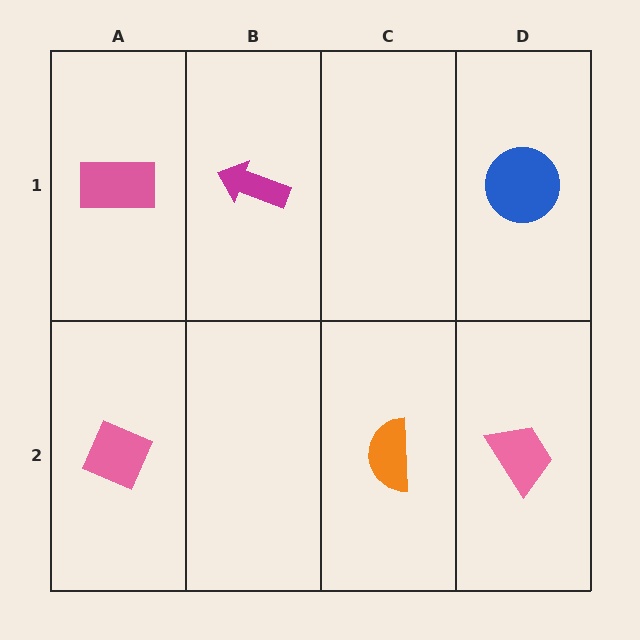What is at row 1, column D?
A blue circle.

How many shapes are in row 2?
3 shapes.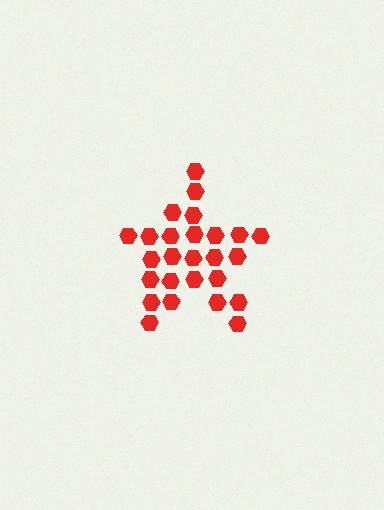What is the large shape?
The large shape is a star.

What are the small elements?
The small elements are hexagons.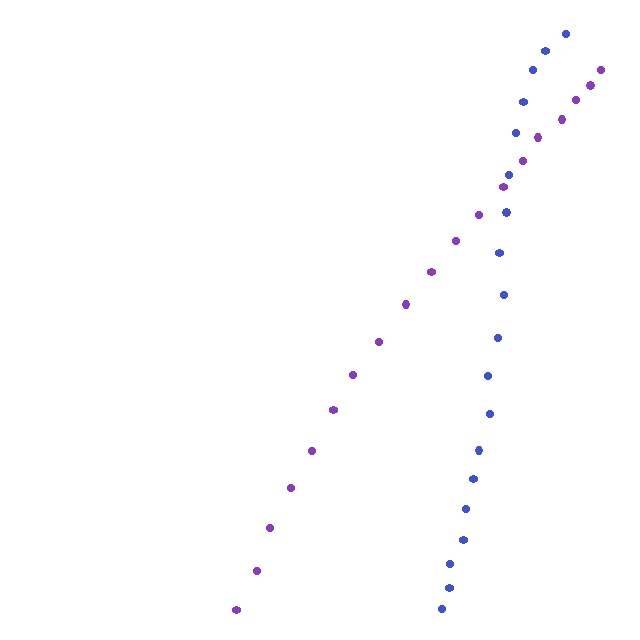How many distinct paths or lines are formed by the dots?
There are 2 distinct paths.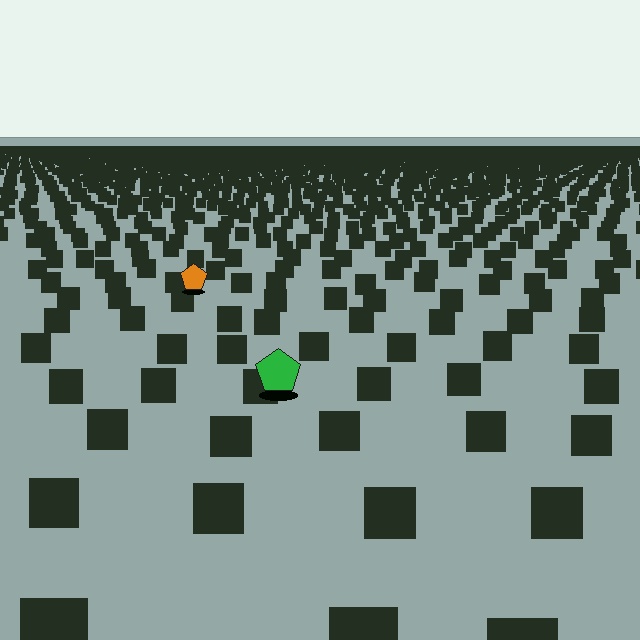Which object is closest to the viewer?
The green pentagon is closest. The texture marks near it are larger and more spread out.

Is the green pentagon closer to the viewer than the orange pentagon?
Yes. The green pentagon is closer — you can tell from the texture gradient: the ground texture is coarser near it.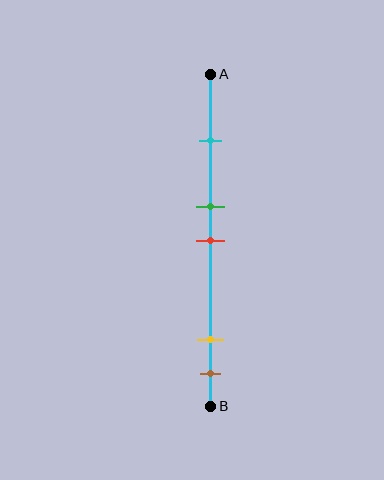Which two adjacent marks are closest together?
The green and red marks are the closest adjacent pair.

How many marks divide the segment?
There are 5 marks dividing the segment.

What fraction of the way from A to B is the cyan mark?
The cyan mark is approximately 20% (0.2) of the way from A to B.